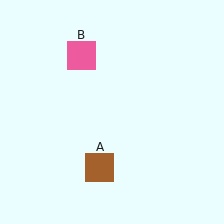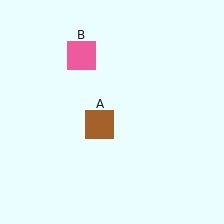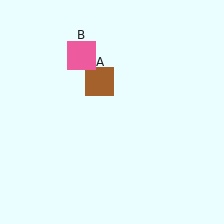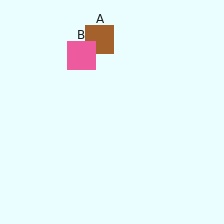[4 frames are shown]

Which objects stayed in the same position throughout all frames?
Pink square (object B) remained stationary.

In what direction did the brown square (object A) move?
The brown square (object A) moved up.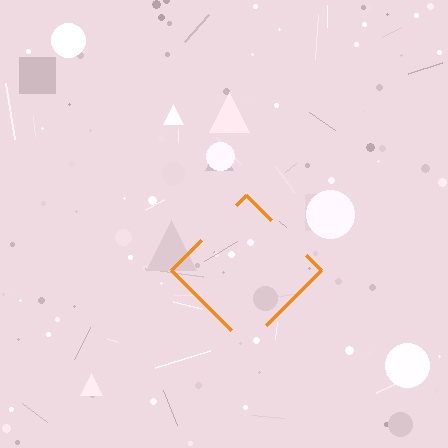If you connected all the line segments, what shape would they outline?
They would outline a diamond.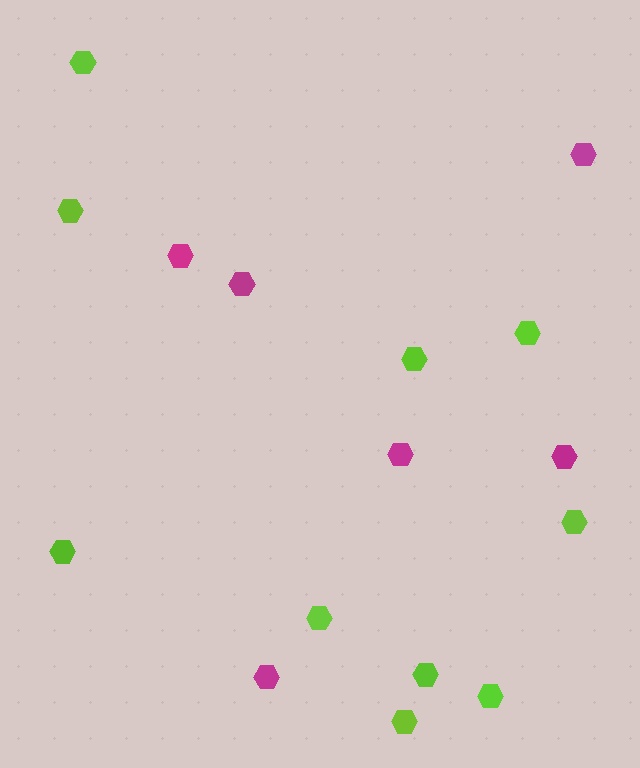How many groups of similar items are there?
There are 2 groups: one group of magenta hexagons (6) and one group of lime hexagons (10).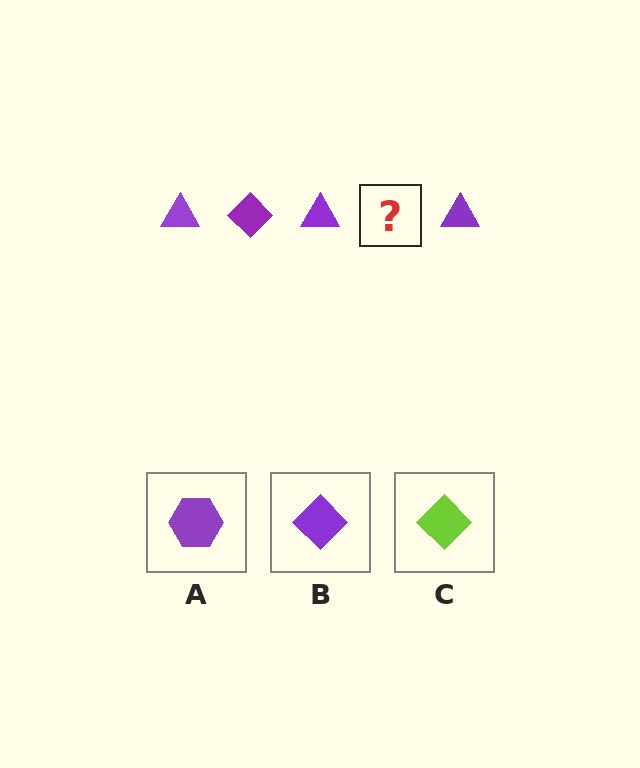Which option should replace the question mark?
Option B.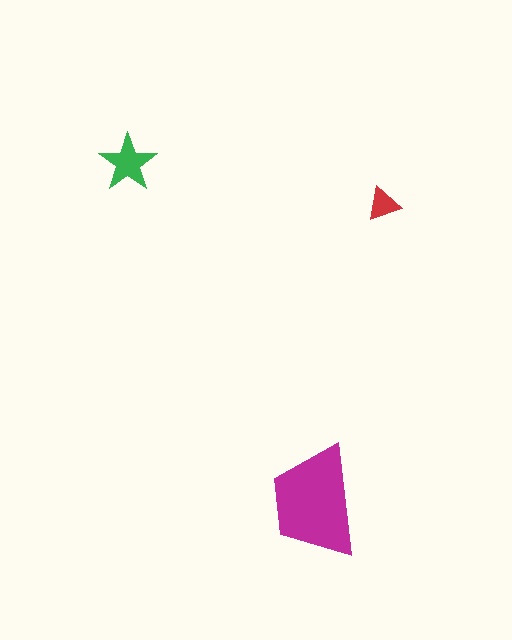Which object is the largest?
The magenta trapezoid.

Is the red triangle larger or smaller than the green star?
Smaller.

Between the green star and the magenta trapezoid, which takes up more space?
The magenta trapezoid.